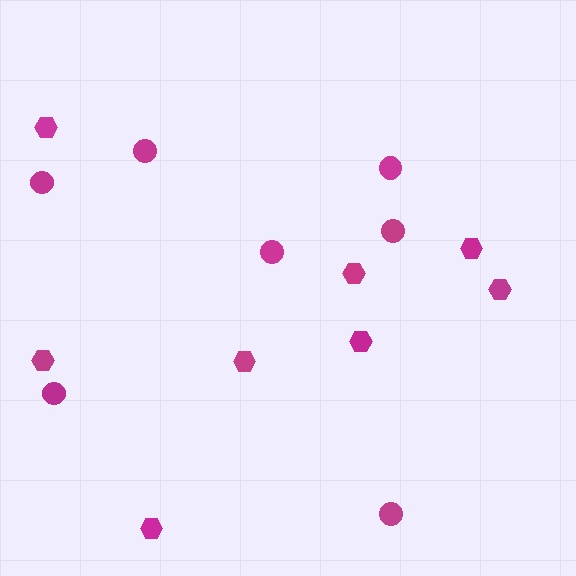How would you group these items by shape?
There are 2 groups: one group of circles (7) and one group of hexagons (8).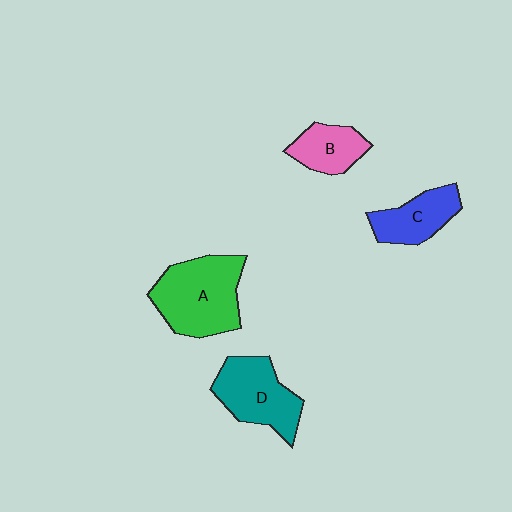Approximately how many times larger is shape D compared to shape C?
Approximately 1.4 times.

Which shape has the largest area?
Shape A (green).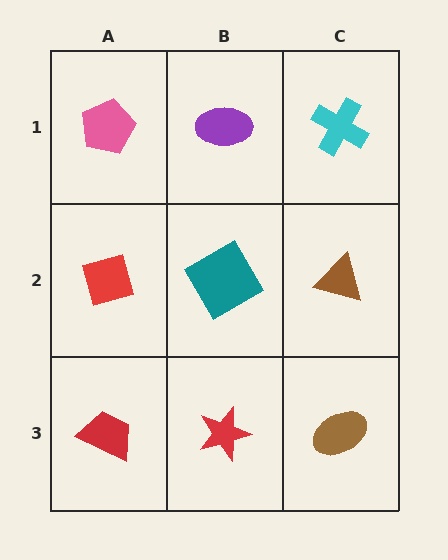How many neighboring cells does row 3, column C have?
2.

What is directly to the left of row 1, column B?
A pink pentagon.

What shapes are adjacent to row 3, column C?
A brown triangle (row 2, column C), a red star (row 3, column B).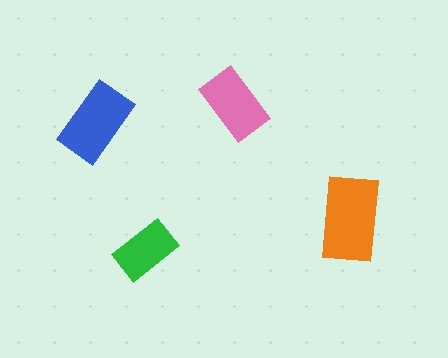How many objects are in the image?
There are 4 objects in the image.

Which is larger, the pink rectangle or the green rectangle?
The pink one.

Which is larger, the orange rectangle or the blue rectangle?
The orange one.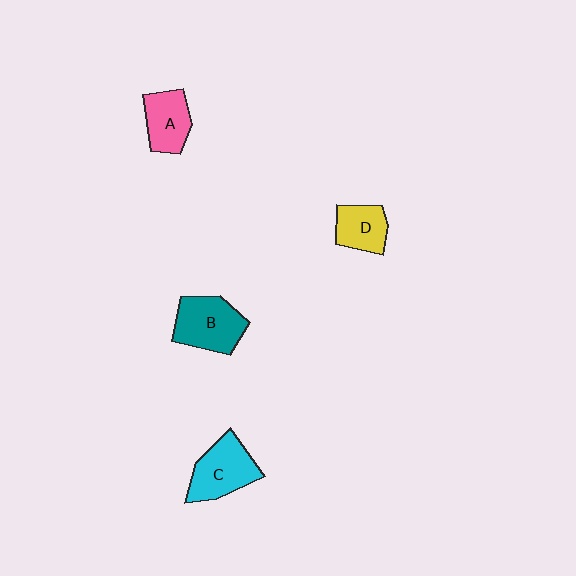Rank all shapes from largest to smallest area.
From largest to smallest: B (teal), C (cyan), A (pink), D (yellow).